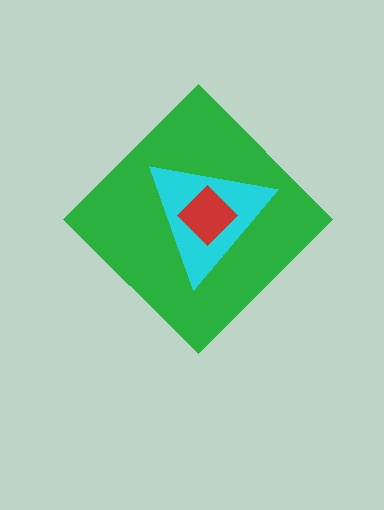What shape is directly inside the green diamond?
The cyan triangle.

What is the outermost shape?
The green diamond.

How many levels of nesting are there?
3.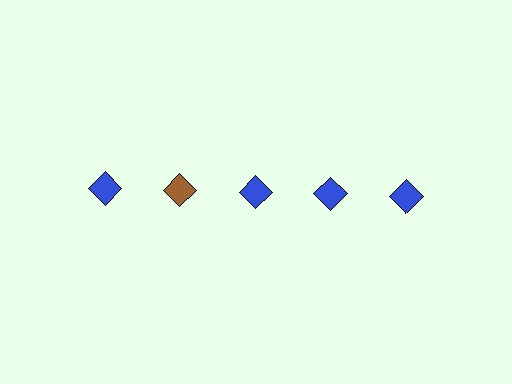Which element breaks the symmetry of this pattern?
The brown diamond in the top row, second from left column breaks the symmetry. All other shapes are blue diamonds.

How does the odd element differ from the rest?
It has a different color: brown instead of blue.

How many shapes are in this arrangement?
There are 5 shapes arranged in a grid pattern.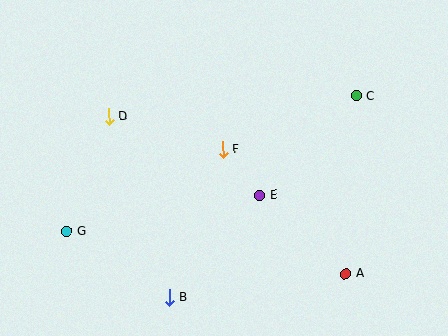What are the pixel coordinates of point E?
Point E is at (260, 195).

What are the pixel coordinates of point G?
Point G is at (66, 232).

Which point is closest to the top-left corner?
Point D is closest to the top-left corner.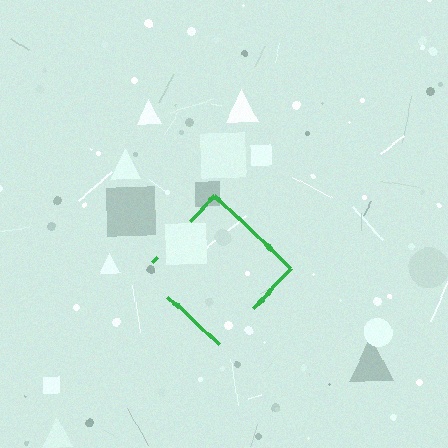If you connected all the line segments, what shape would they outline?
They would outline a diamond.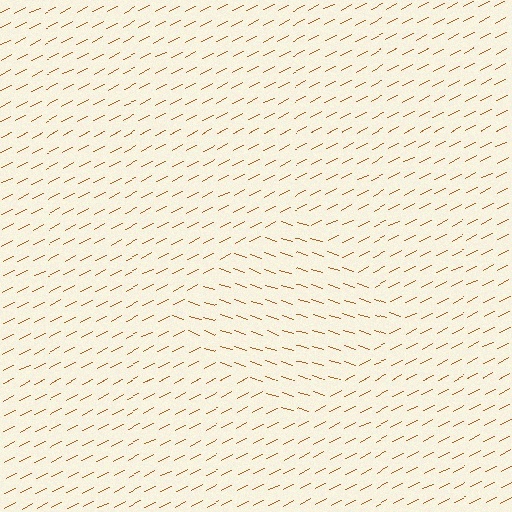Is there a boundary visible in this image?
Yes, there is a texture boundary formed by a change in line orientation.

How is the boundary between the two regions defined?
The boundary is defined purely by a change in line orientation (approximately 45 degrees difference). All lines are the same color and thickness.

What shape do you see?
I see a diamond.